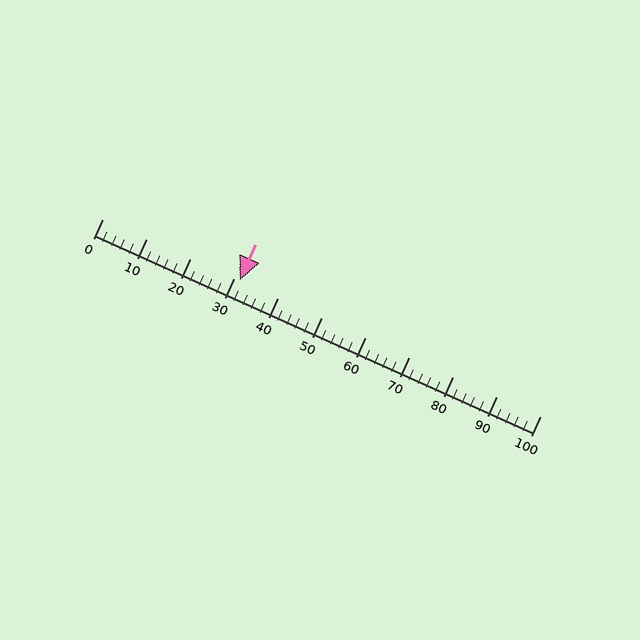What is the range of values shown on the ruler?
The ruler shows values from 0 to 100.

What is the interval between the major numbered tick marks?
The major tick marks are spaced 10 units apart.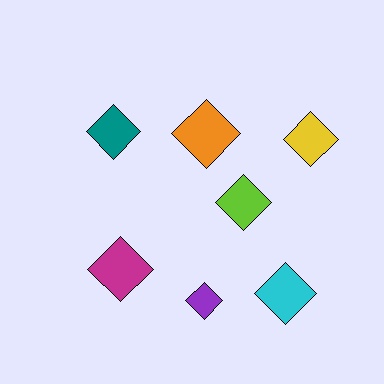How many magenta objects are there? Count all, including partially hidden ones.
There is 1 magenta object.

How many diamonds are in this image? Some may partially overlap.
There are 7 diamonds.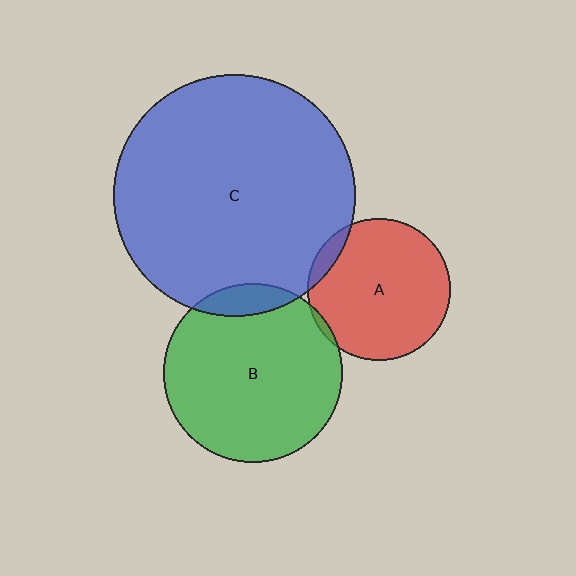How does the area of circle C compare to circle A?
Approximately 2.9 times.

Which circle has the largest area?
Circle C (blue).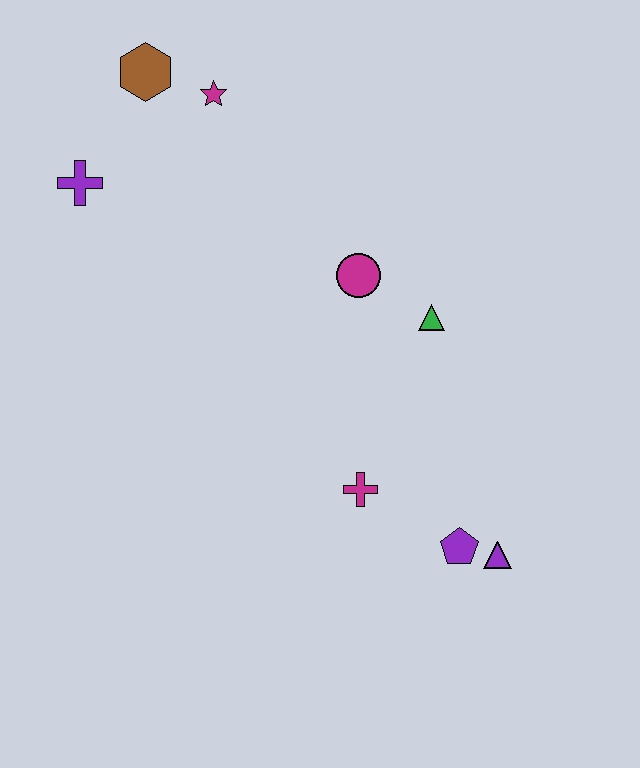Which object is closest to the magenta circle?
The green triangle is closest to the magenta circle.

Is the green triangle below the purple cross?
Yes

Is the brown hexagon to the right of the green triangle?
No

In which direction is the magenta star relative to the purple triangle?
The magenta star is above the purple triangle.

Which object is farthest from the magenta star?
The purple triangle is farthest from the magenta star.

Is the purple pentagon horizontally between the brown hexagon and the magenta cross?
No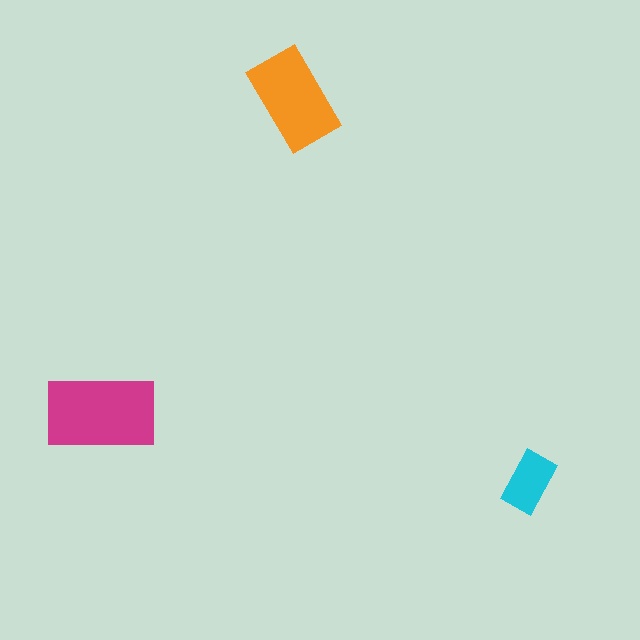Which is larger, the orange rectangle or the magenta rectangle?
The magenta one.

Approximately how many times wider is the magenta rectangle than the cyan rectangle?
About 2 times wider.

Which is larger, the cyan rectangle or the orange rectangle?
The orange one.